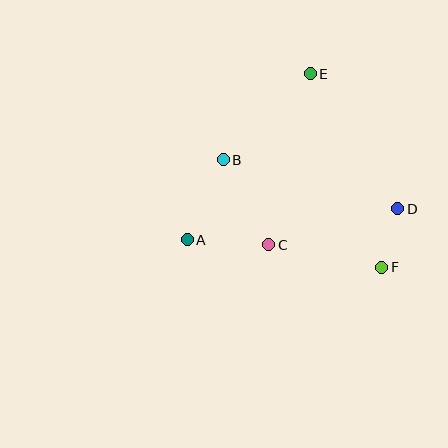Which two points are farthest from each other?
Points A and D are farthest from each other.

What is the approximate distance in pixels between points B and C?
The distance between B and C is approximately 96 pixels.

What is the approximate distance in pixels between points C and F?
The distance between C and F is approximately 116 pixels.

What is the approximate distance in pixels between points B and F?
The distance between B and F is approximately 191 pixels.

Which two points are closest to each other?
Points D and F are closest to each other.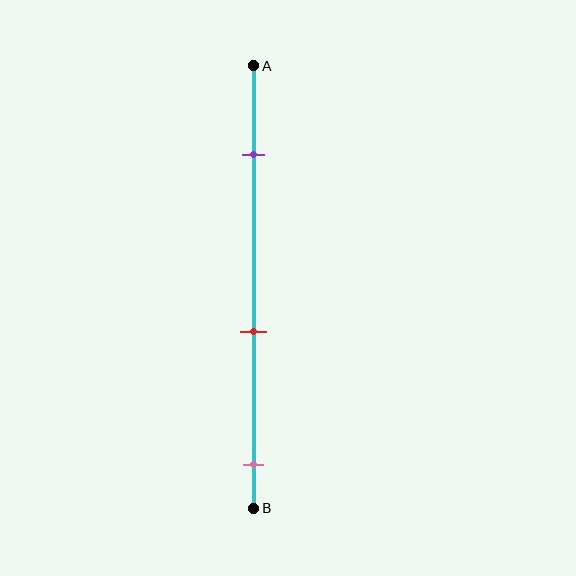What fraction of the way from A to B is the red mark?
The red mark is approximately 60% (0.6) of the way from A to B.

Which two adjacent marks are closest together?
The red and pink marks are the closest adjacent pair.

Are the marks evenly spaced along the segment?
Yes, the marks are approximately evenly spaced.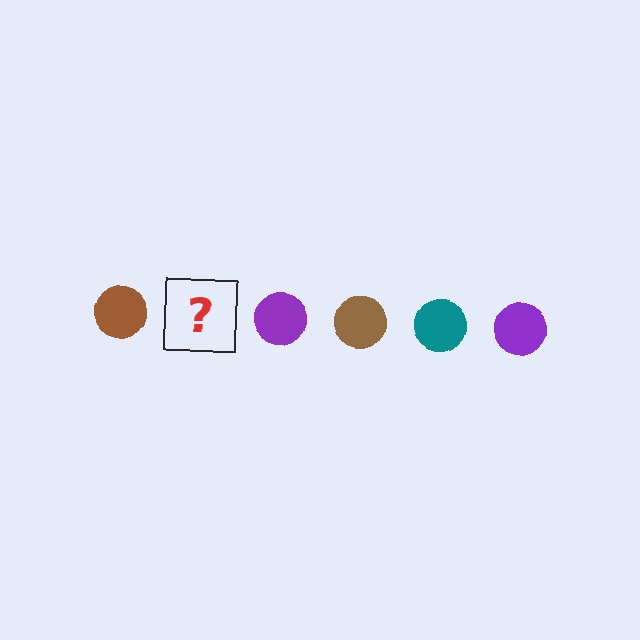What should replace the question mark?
The question mark should be replaced with a teal circle.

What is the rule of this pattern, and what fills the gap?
The rule is that the pattern cycles through brown, teal, purple circles. The gap should be filled with a teal circle.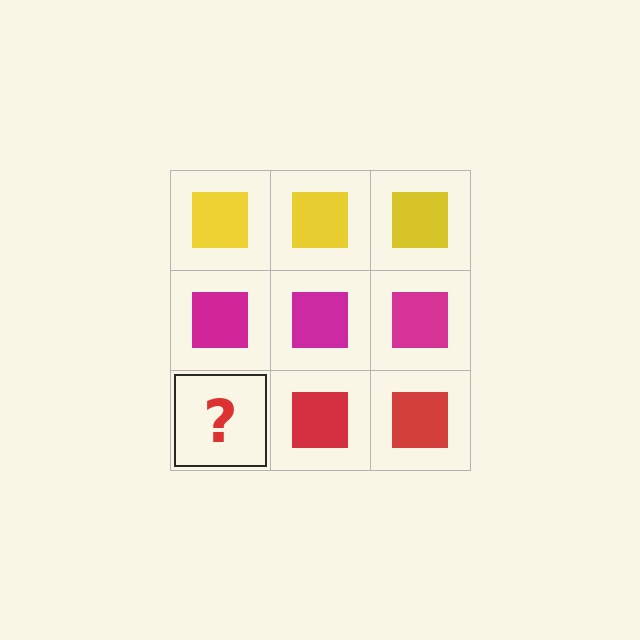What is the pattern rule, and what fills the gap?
The rule is that each row has a consistent color. The gap should be filled with a red square.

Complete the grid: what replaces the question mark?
The question mark should be replaced with a red square.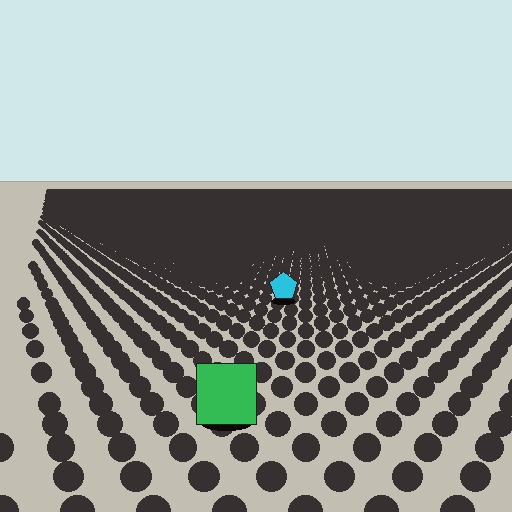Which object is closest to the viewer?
The green square is closest. The texture marks near it are larger and more spread out.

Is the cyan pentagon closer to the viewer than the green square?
No. The green square is closer — you can tell from the texture gradient: the ground texture is coarser near it.